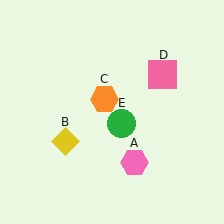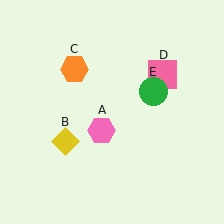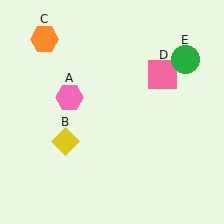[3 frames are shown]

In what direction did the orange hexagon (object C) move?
The orange hexagon (object C) moved up and to the left.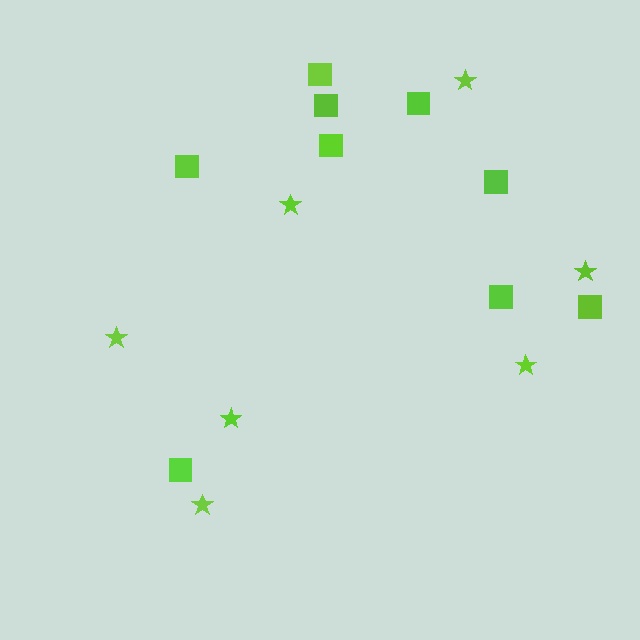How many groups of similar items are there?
There are 2 groups: one group of stars (7) and one group of squares (9).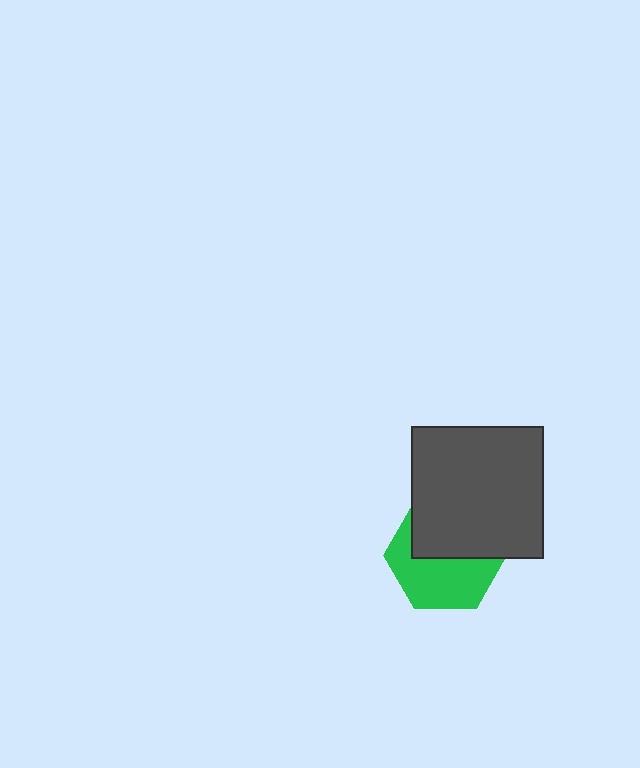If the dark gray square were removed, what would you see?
You would see the complete green hexagon.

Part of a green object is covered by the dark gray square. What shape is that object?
It is a hexagon.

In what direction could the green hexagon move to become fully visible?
The green hexagon could move down. That would shift it out from behind the dark gray square entirely.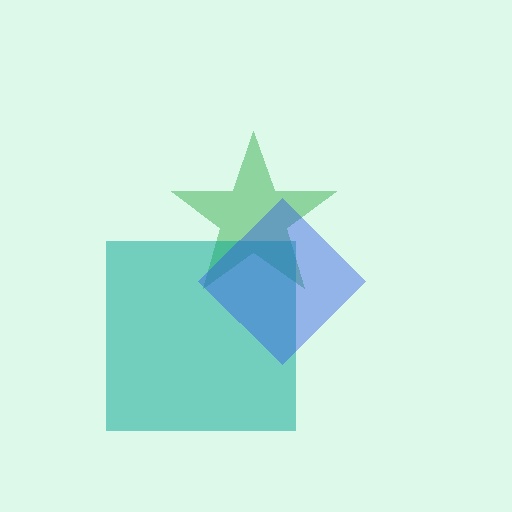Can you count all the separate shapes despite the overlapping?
Yes, there are 3 separate shapes.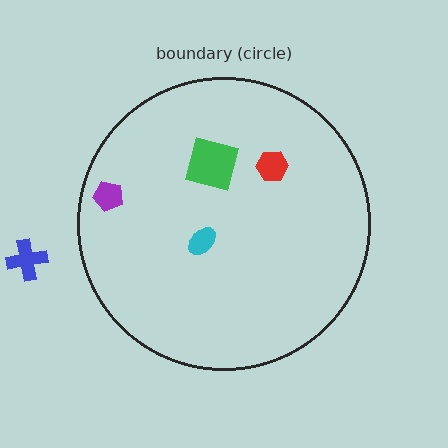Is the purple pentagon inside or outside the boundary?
Inside.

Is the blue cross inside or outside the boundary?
Outside.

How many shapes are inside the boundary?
4 inside, 1 outside.